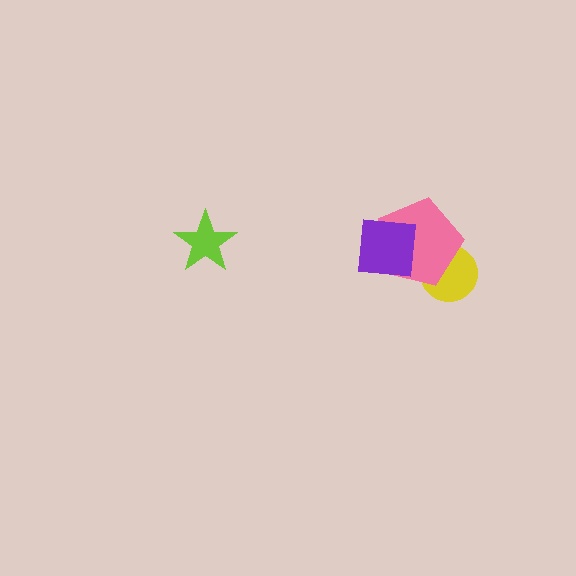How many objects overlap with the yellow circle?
1 object overlaps with the yellow circle.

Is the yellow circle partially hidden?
Yes, it is partially covered by another shape.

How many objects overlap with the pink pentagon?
2 objects overlap with the pink pentagon.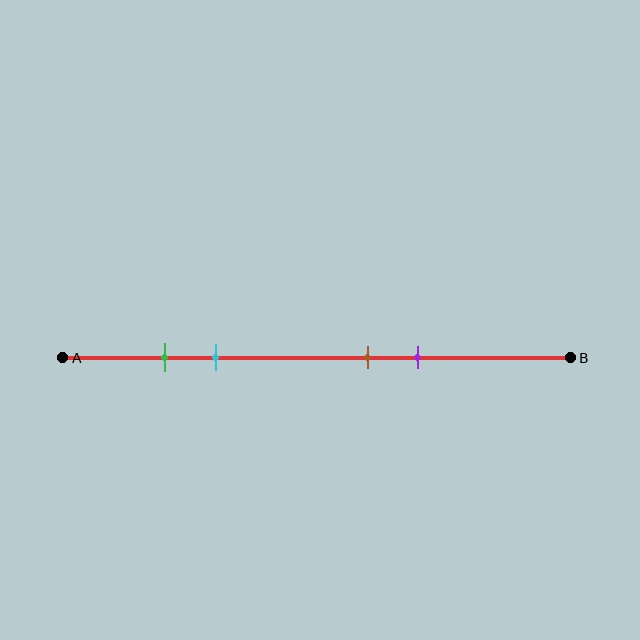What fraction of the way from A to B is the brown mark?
The brown mark is approximately 60% (0.6) of the way from A to B.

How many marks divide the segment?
There are 4 marks dividing the segment.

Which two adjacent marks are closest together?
The green and cyan marks are the closest adjacent pair.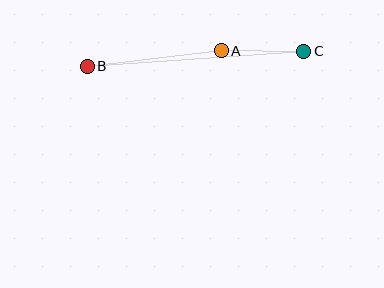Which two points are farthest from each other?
Points B and C are farthest from each other.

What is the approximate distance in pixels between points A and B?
The distance between A and B is approximately 135 pixels.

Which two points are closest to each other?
Points A and C are closest to each other.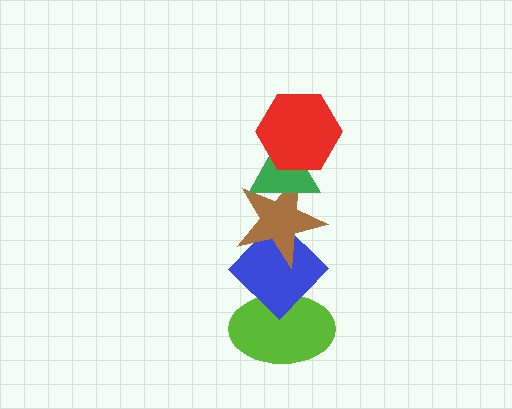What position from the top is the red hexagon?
The red hexagon is 1st from the top.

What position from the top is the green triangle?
The green triangle is 2nd from the top.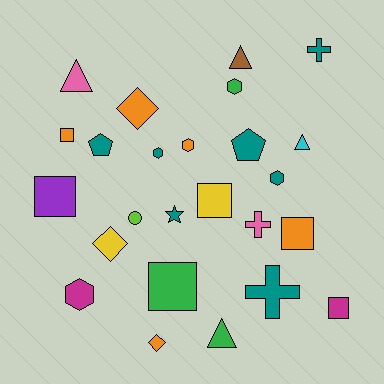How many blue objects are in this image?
There are no blue objects.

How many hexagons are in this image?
There are 5 hexagons.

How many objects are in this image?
There are 25 objects.